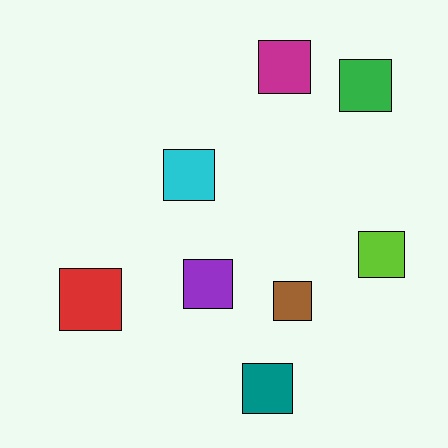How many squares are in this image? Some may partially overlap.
There are 8 squares.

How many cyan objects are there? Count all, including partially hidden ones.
There is 1 cyan object.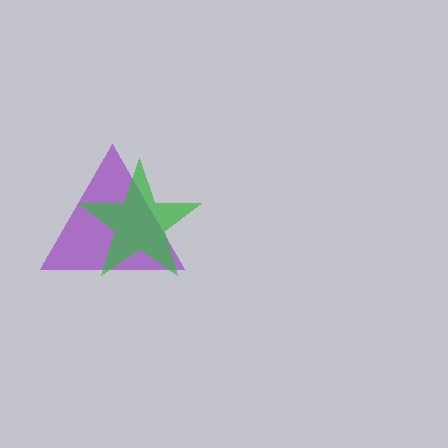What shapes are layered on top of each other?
The layered shapes are: a purple triangle, a green star.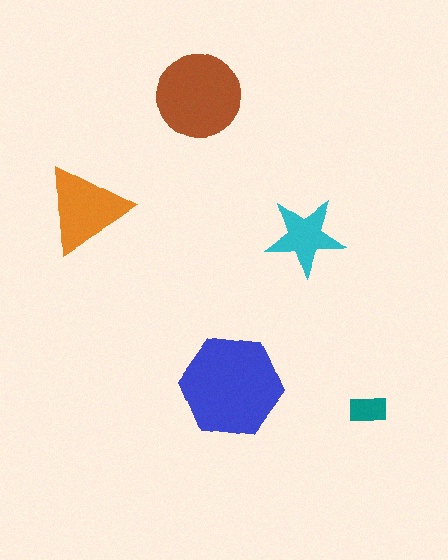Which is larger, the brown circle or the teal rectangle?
The brown circle.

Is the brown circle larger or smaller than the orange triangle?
Larger.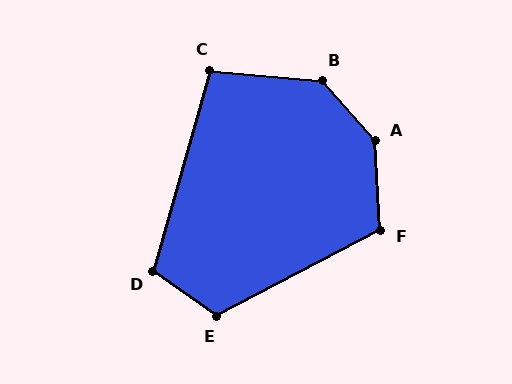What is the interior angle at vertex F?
Approximately 115 degrees (obtuse).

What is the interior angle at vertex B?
Approximately 136 degrees (obtuse).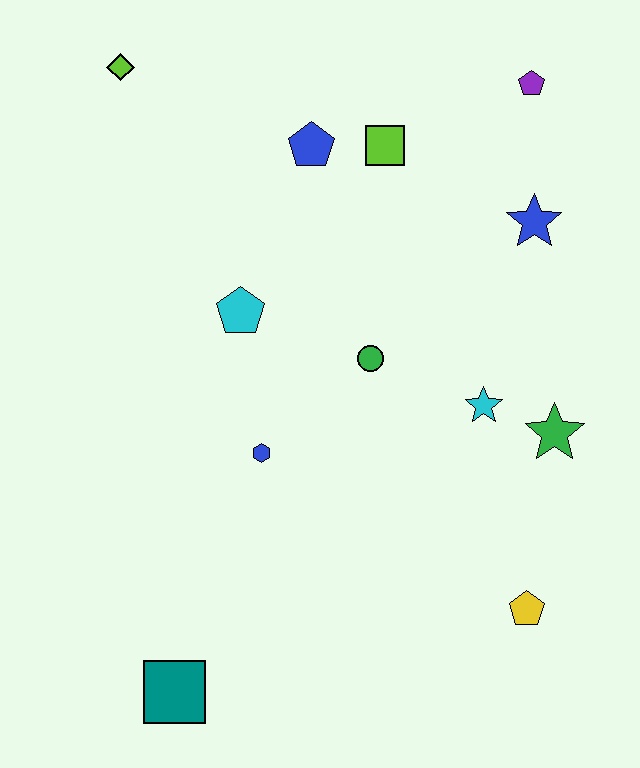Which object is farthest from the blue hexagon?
The purple pentagon is farthest from the blue hexagon.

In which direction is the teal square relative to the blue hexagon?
The teal square is below the blue hexagon.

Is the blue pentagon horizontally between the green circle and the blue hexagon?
Yes